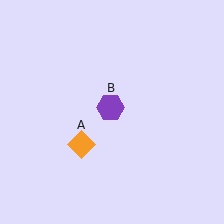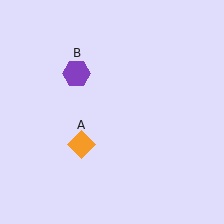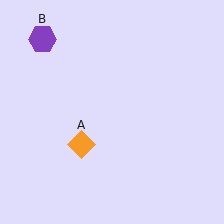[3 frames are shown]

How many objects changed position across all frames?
1 object changed position: purple hexagon (object B).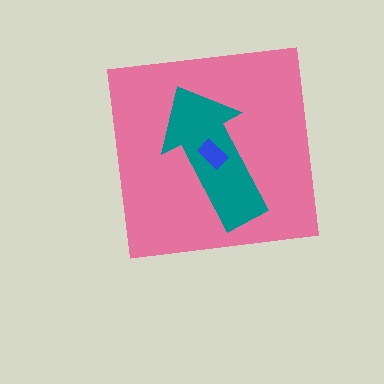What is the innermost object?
The blue rectangle.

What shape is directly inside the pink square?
The teal arrow.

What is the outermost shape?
The pink square.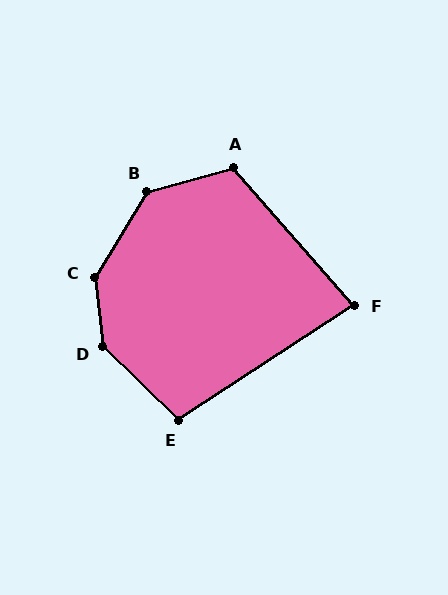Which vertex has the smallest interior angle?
F, at approximately 82 degrees.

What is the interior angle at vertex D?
Approximately 141 degrees (obtuse).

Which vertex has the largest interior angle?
C, at approximately 142 degrees.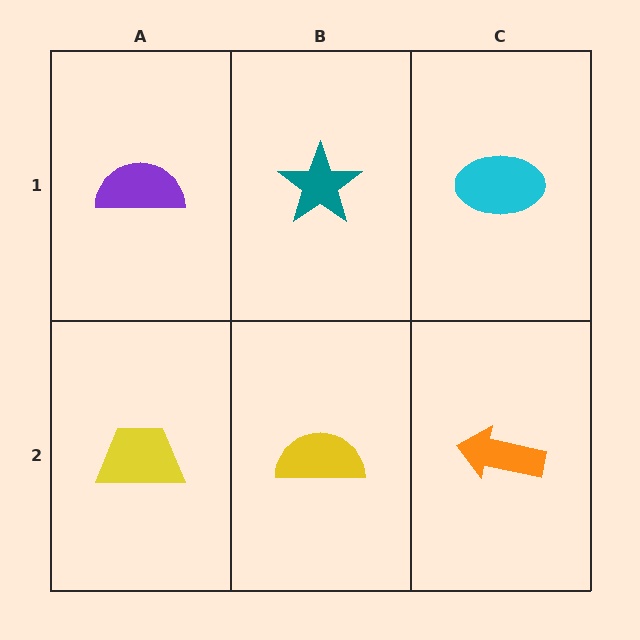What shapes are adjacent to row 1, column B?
A yellow semicircle (row 2, column B), a purple semicircle (row 1, column A), a cyan ellipse (row 1, column C).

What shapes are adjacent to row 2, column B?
A teal star (row 1, column B), a yellow trapezoid (row 2, column A), an orange arrow (row 2, column C).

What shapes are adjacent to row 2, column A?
A purple semicircle (row 1, column A), a yellow semicircle (row 2, column B).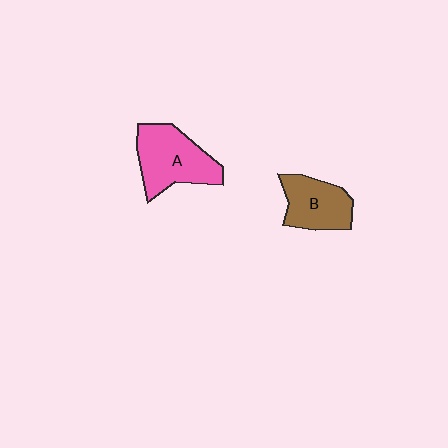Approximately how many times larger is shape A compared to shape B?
Approximately 1.3 times.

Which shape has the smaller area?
Shape B (brown).